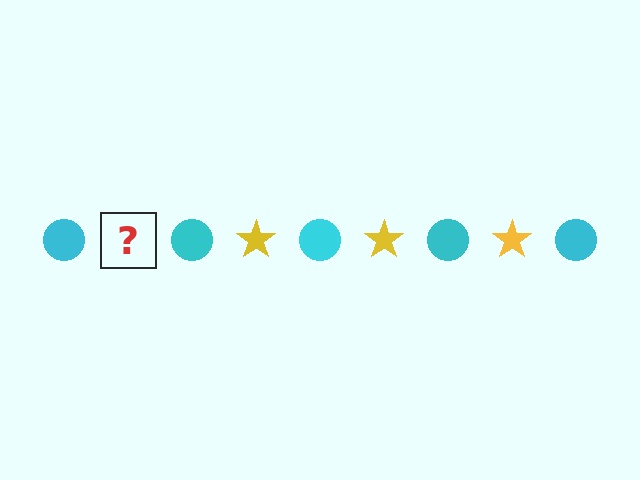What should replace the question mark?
The question mark should be replaced with a yellow star.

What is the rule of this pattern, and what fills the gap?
The rule is that the pattern alternates between cyan circle and yellow star. The gap should be filled with a yellow star.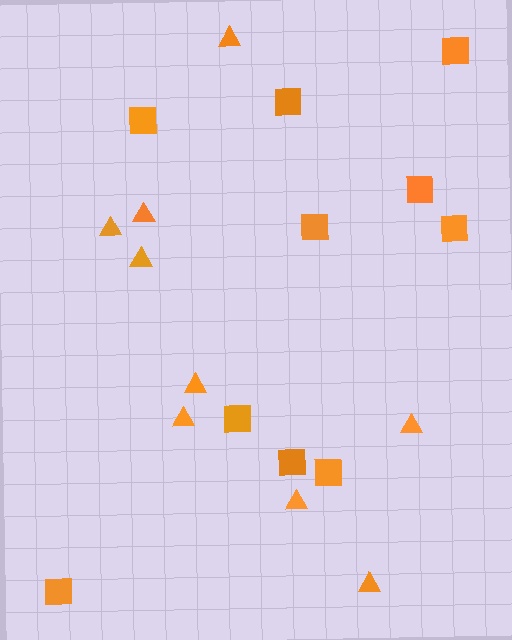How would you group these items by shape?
There are 2 groups: one group of triangles (9) and one group of squares (10).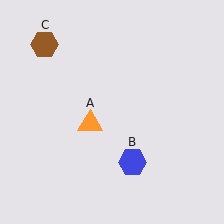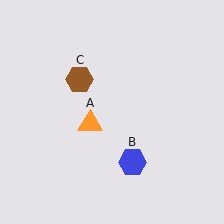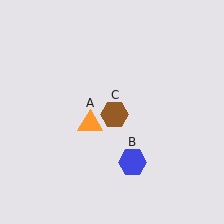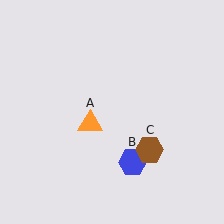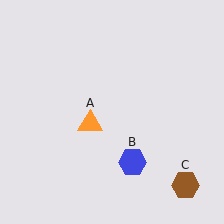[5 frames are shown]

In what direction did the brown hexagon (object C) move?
The brown hexagon (object C) moved down and to the right.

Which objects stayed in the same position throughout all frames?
Orange triangle (object A) and blue hexagon (object B) remained stationary.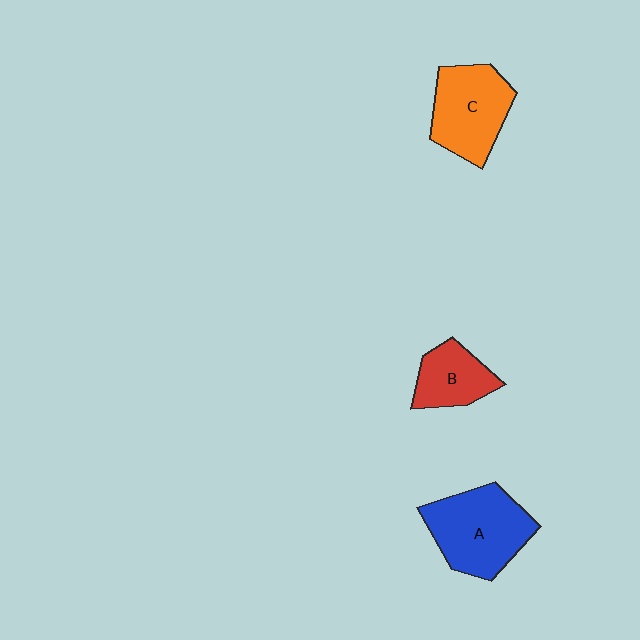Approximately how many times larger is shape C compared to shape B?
Approximately 1.5 times.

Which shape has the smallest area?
Shape B (red).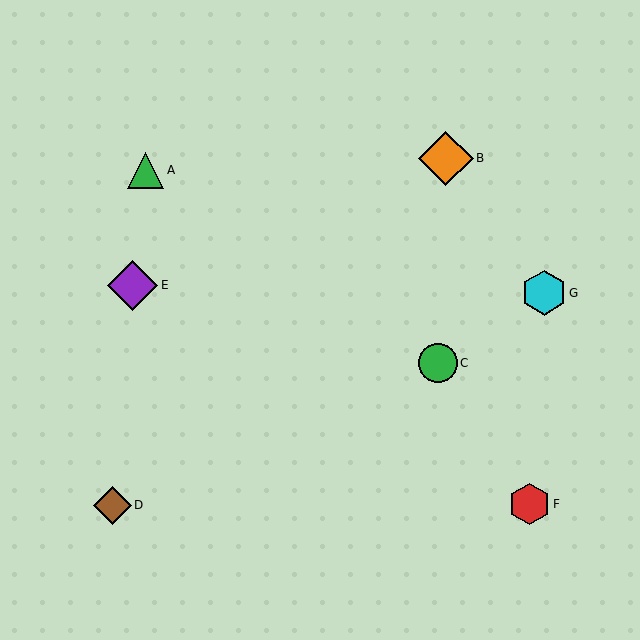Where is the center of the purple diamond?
The center of the purple diamond is at (133, 285).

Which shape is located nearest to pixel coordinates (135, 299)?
The purple diamond (labeled E) at (133, 285) is nearest to that location.